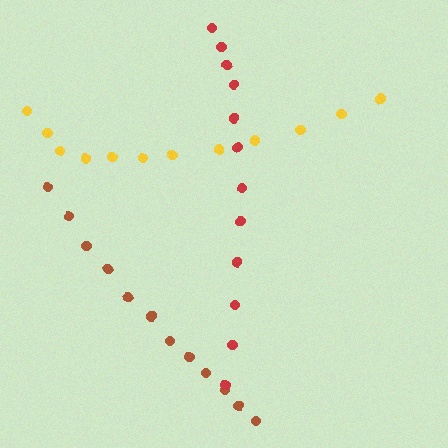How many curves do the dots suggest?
There are 3 distinct paths.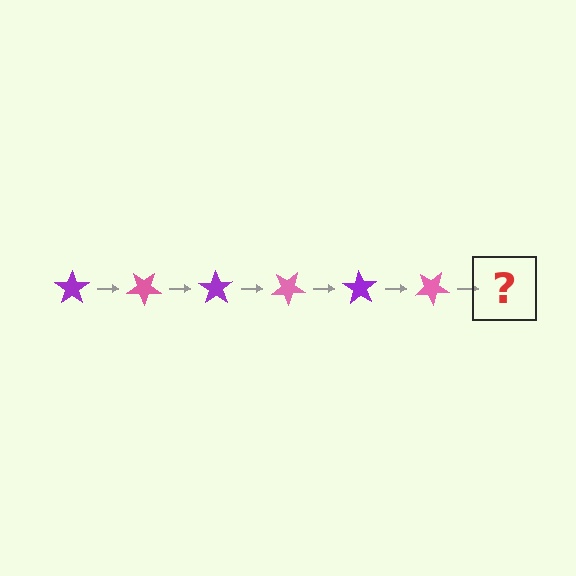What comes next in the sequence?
The next element should be a purple star, rotated 210 degrees from the start.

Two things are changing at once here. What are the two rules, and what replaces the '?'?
The two rules are that it rotates 35 degrees each step and the color cycles through purple and pink. The '?' should be a purple star, rotated 210 degrees from the start.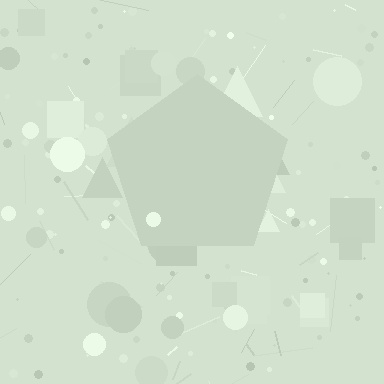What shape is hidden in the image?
A pentagon is hidden in the image.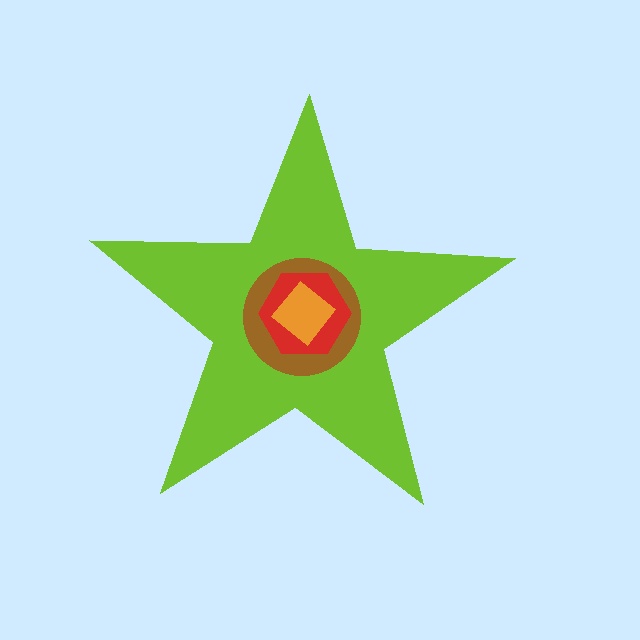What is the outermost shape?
The lime star.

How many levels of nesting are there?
4.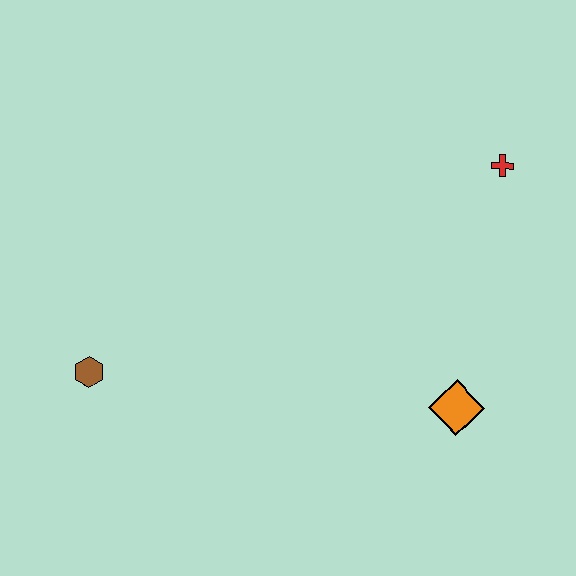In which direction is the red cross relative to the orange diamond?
The red cross is above the orange diamond.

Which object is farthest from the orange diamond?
The brown hexagon is farthest from the orange diamond.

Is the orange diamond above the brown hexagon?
No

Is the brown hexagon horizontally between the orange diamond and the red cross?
No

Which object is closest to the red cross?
The orange diamond is closest to the red cross.